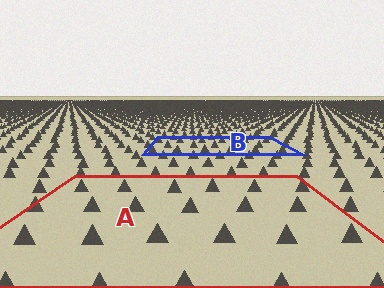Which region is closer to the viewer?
Region A is closer. The texture elements there are larger and more spread out.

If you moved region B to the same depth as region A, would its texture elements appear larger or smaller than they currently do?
They would appear larger. At a closer depth, the same texture elements are projected at a bigger on-screen size.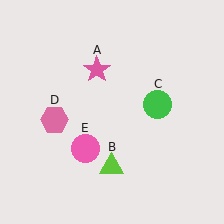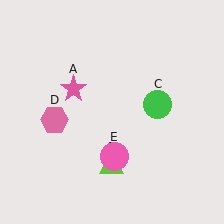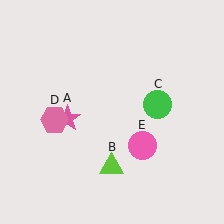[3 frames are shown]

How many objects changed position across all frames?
2 objects changed position: pink star (object A), pink circle (object E).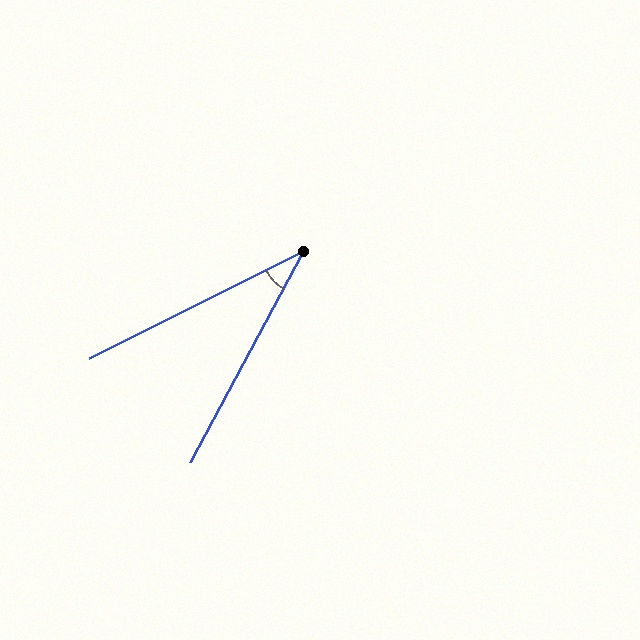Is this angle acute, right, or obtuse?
It is acute.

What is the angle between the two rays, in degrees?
Approximately 35 degrees.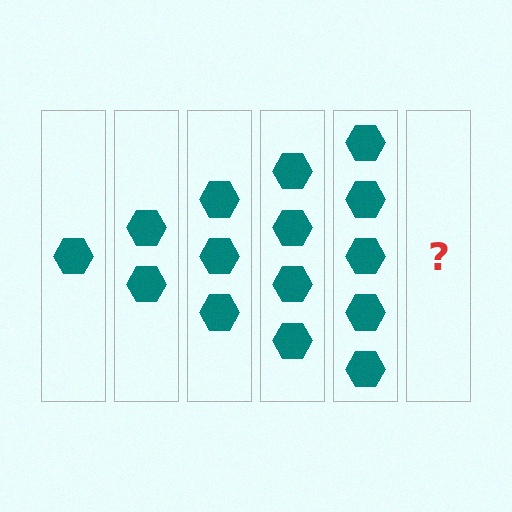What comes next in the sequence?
The next element should be 6 hexagons.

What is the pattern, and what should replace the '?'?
The pattern is that each step adds one more hexagon. The '?' should be 6 hexagons.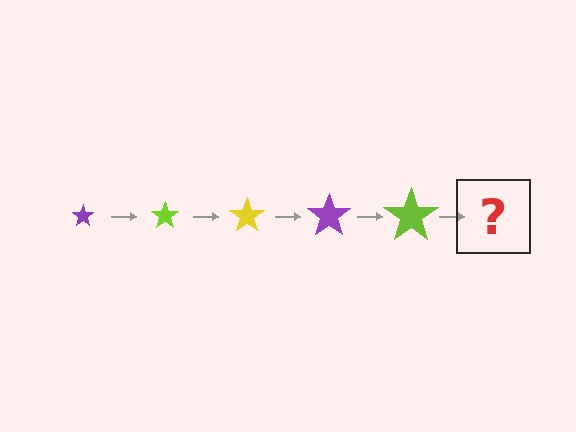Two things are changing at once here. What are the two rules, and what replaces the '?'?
The two rules are that the star grows larger each step and the color cycles through purple, lime, and yellow. The '?' should be a yellow star, larger than the previous one.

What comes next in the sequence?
The next element should be a yellow star, larger than the previous one.